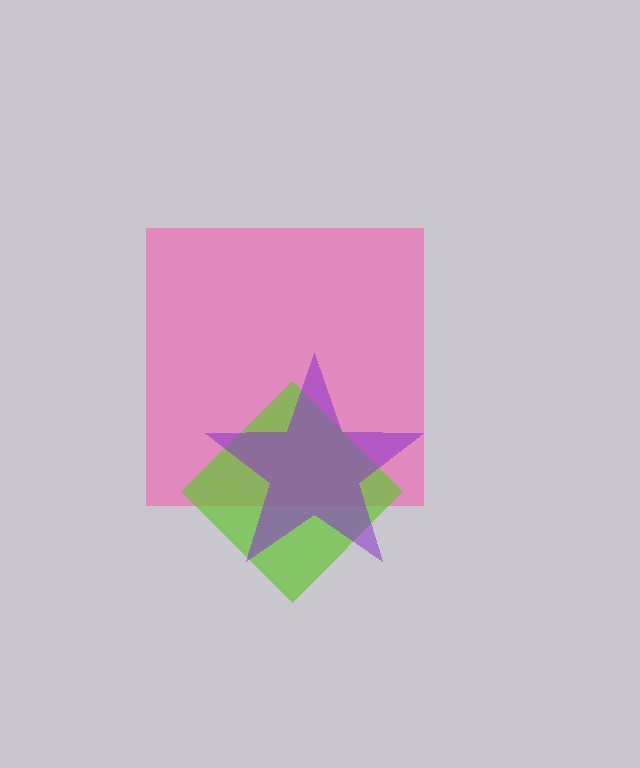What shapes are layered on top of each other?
The layered shapes are: a pink square, a lime diamond, a purple star.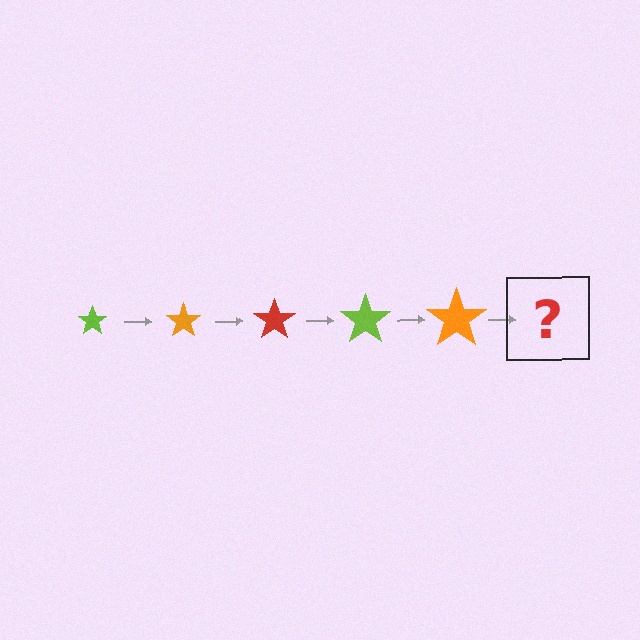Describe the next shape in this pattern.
It should be a red star, larger than the previous one.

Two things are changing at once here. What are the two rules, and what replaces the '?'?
The two rules are that the star grows larger each step and the color cycles through lime, orange, and red. The '?' should be a red star, larger than the previous one.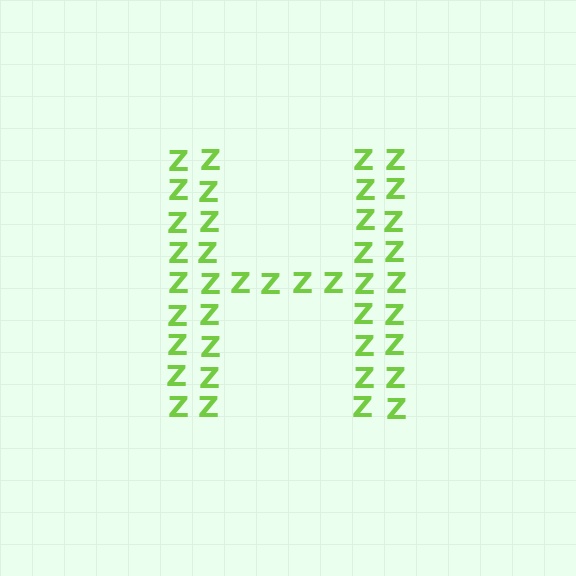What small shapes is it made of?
It is made of small letter Z's.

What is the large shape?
The large shape is the letter H.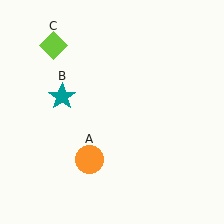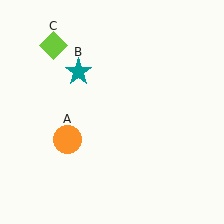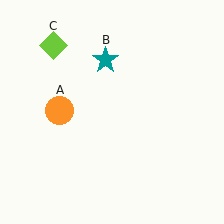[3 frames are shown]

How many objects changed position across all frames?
2 objects changed position: orange circle (object A), teal star (object B).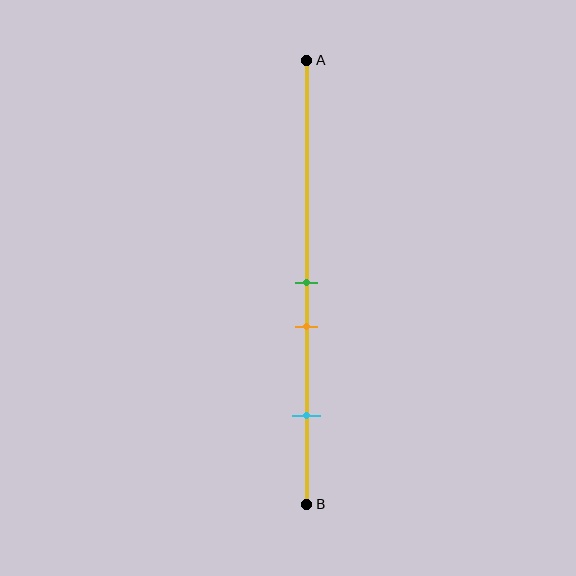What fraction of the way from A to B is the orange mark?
The orange mark is approximately 60% (0.6) of the way from A to B.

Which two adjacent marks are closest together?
The green and orange marks are the closest adjacent pair.